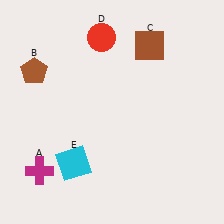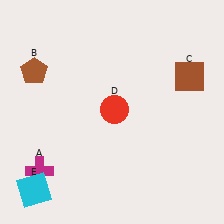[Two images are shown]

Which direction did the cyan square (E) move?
The cyan square (E) moved left.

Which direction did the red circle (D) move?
The red circle (D) moved down.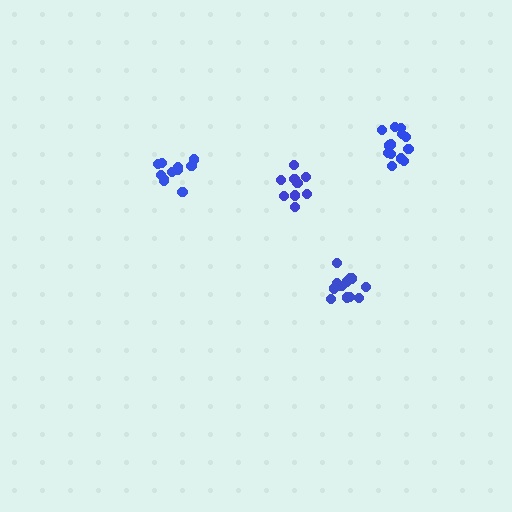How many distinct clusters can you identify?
There are 4 distinct clusters.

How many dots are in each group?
Group 1: 12 dots, Group 2: 12 dots, Group 3: 9 dots, Group 4: 13 dots (46 total).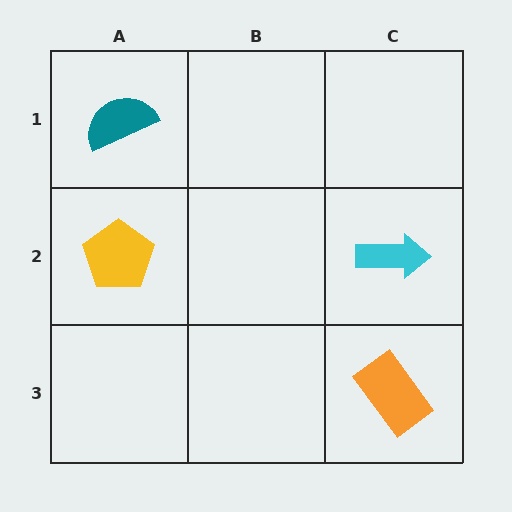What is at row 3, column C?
An orange rectangle.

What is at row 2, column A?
A yellow pentagon.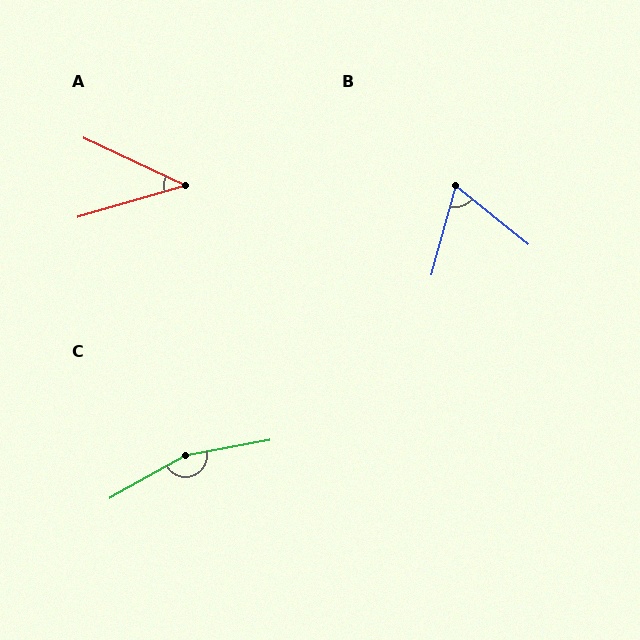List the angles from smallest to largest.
A (41°), B (67°), C (161°).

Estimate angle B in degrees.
Approximately 67 degrees.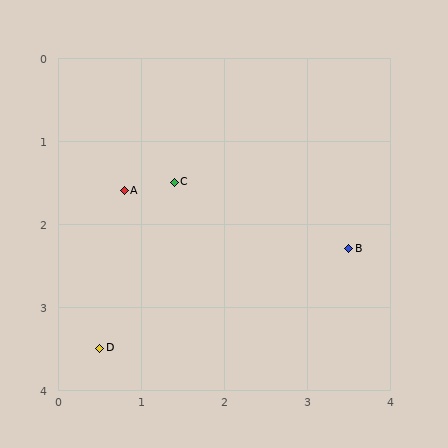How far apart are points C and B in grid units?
Points C and B are about 2.2 grid units apart.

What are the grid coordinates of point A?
Point A is at approximately (0.8, 1.6).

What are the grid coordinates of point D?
Point D is at approximately (0.5, 3.5).